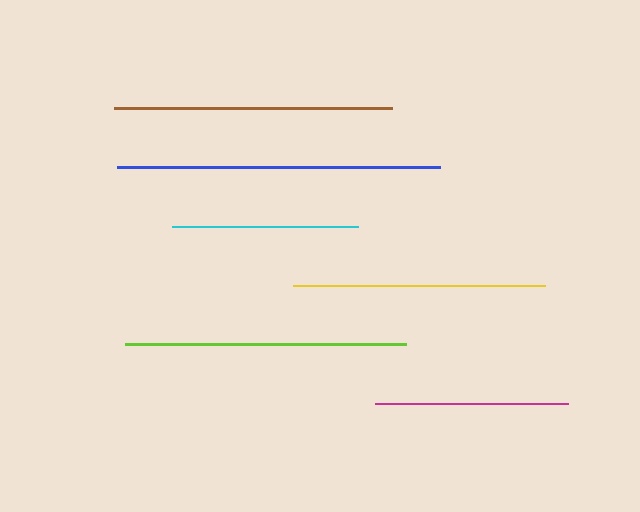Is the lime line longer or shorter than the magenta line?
The lime line is longer than the magenta line.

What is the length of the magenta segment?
The magenta segment is approximately 193 pixels long.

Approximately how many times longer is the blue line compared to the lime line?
The blue line is approximately 1.1 times the length of the lime line.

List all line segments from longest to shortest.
From longest to shortest: blue, lime, brown, yellow, magenta, cyan.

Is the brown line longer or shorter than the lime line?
The lime line is longer than the brown line.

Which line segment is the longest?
The blue line is the longest at approximately 323 pixels.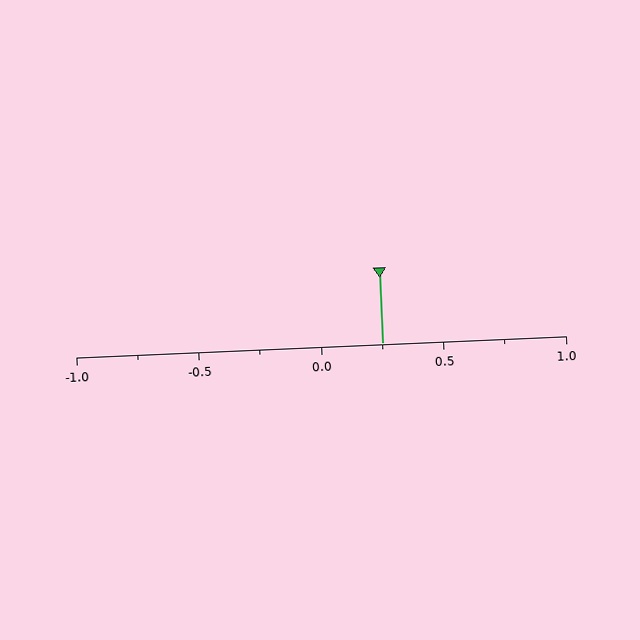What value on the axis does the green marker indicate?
The marker indicates approximately 0.25.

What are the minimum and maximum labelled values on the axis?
The axis runs from -1.0 to 1.0.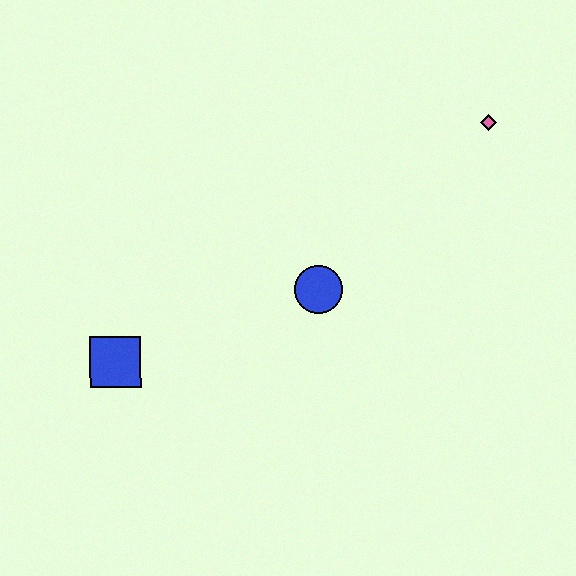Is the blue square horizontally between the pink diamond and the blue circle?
No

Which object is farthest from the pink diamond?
The blue square is farthest from the pink diamond.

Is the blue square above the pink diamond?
No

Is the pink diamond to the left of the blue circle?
No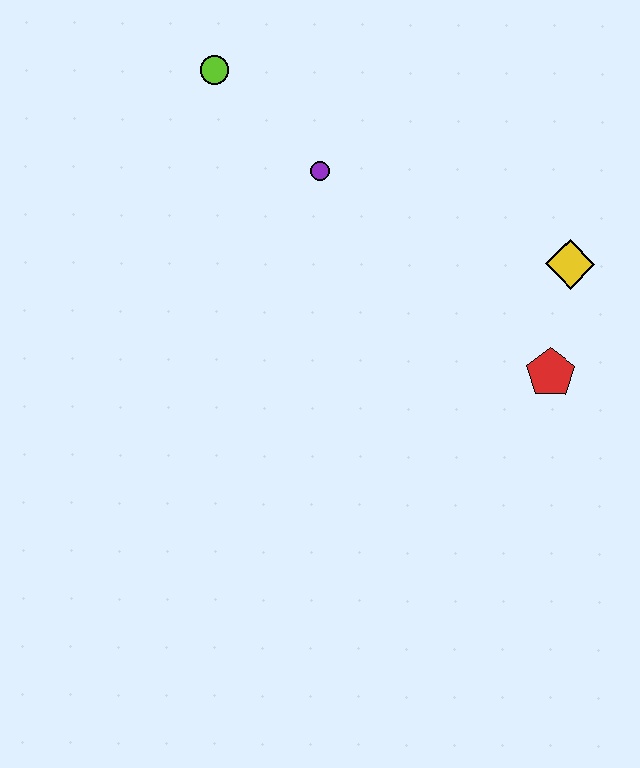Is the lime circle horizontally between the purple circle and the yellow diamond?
No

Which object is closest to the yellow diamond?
The red pentagon is closest to the yellow diamond.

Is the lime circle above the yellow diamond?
Yes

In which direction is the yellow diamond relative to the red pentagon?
The yellow diamond is above the red pentagon.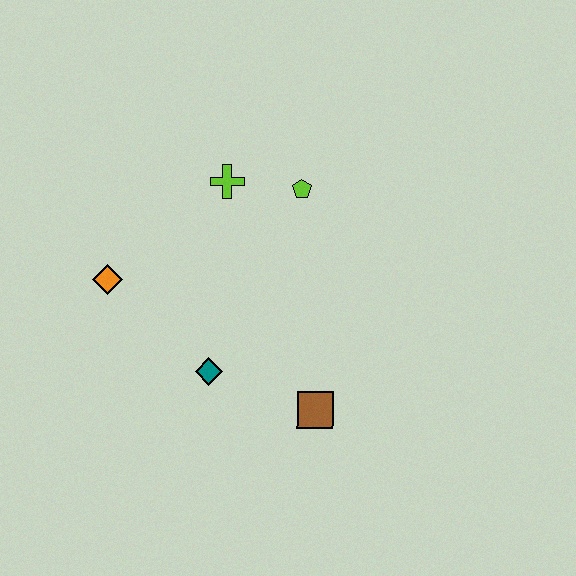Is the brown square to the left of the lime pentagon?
No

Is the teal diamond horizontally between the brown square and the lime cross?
No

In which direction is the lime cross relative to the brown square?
The lime cross is above the brown square.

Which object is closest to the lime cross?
The lime pentagon is closest to the lime cross.